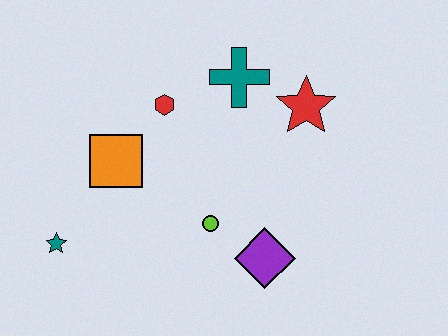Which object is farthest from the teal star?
The red star is farthest from the teal star.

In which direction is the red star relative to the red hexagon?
The red star is to the right of the red hexagon.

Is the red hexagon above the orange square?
Yes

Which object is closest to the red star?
The teal cross is closest to the red star.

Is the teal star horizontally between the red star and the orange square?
No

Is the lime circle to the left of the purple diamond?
Yes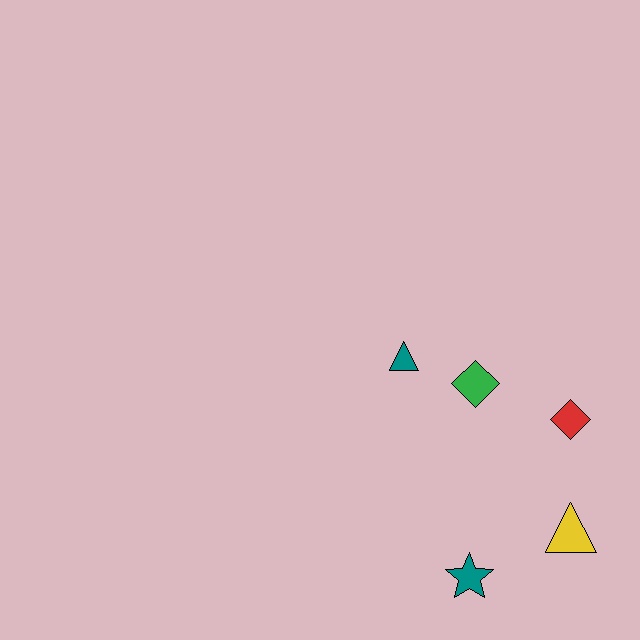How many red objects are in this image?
There is 1 red object.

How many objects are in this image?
There are 5 objects.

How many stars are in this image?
There is 1 star.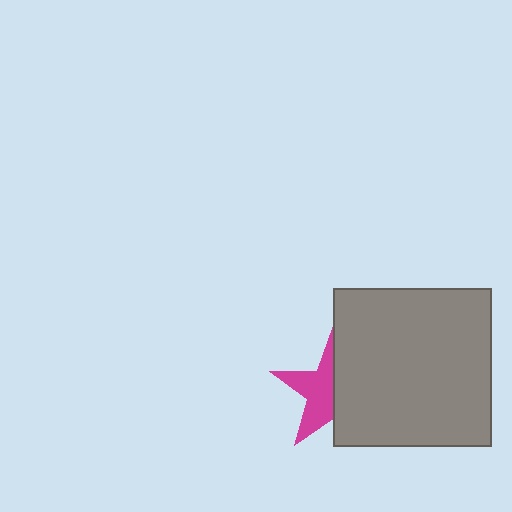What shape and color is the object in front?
The object in front is a gray square.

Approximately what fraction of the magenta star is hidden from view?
Roughly 49% of the magenta star is hidden behind the gray square.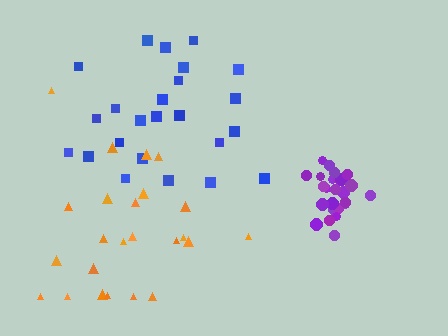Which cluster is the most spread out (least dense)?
Orange.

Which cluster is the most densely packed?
Purple.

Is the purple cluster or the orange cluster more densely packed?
Purple.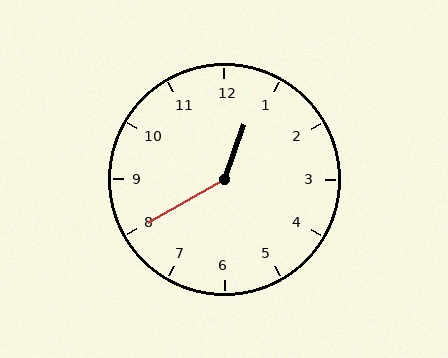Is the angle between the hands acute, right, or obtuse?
It is obtuse.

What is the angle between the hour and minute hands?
Approximately 140 degrees.